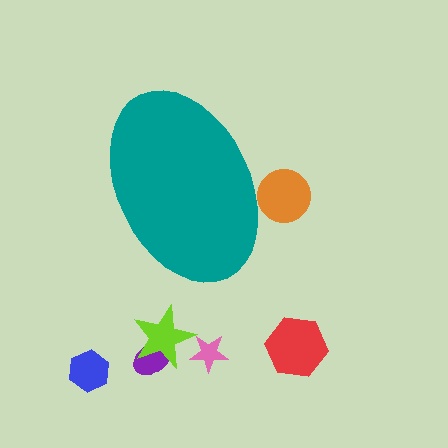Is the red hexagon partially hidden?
No, the red hexagon is fully visible.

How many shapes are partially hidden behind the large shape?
1 shape is partially hidden.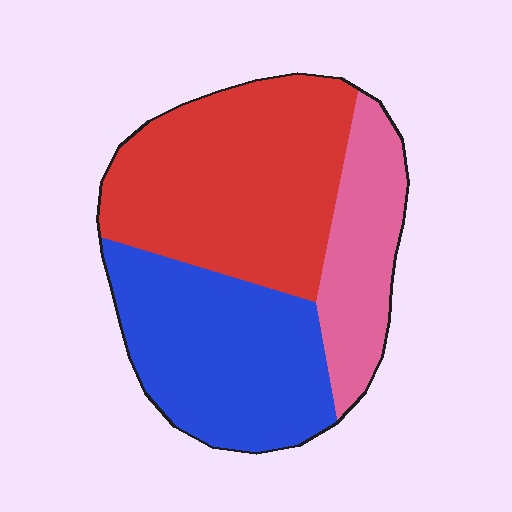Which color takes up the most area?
Red, at roughly 45%.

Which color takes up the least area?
Pink, at roughly 20%.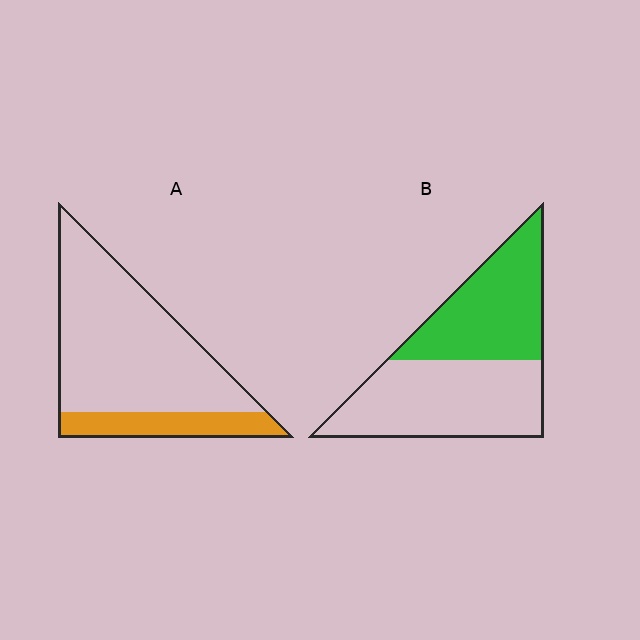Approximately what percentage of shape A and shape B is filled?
A is approximately 20% and B is approximately 45%.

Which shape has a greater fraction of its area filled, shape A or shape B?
Shape B.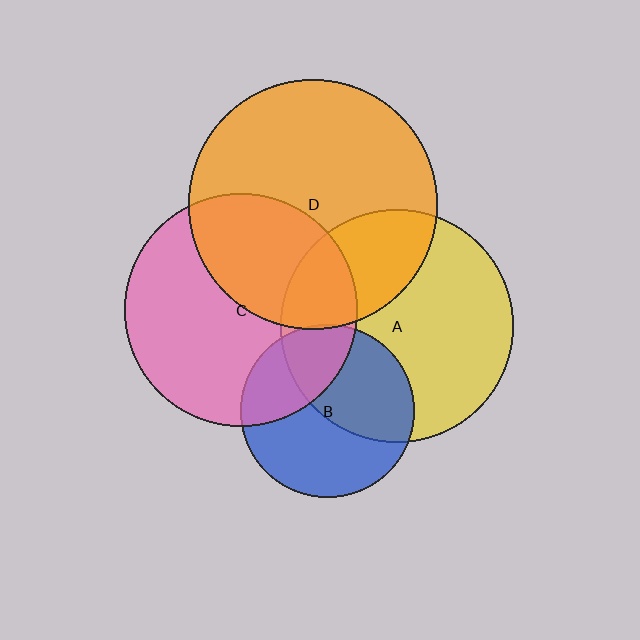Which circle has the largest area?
Circle D (orange).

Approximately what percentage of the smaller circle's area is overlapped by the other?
Approximately 30%.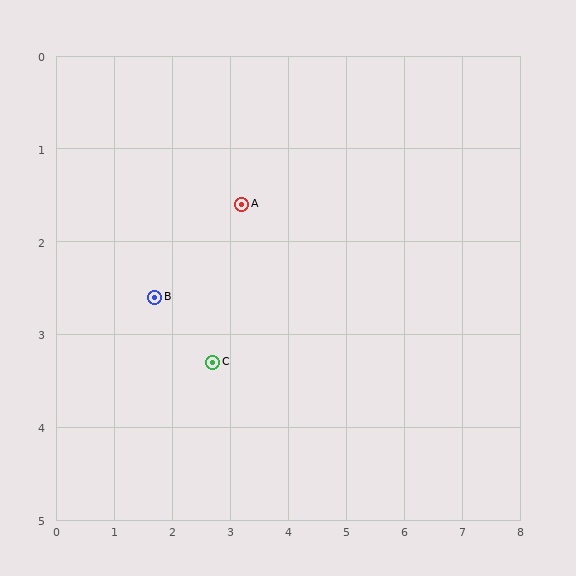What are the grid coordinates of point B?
Point B is at approximately (1.7, 2.6).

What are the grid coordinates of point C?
Point C is at approximately (2.7, 3.3).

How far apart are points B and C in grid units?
Points B and C are about 1.2 grid units apart.